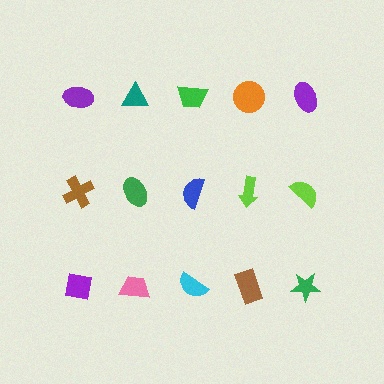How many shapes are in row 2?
5 shapes.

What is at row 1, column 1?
A purple ellipse.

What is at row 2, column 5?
A lime semicircle.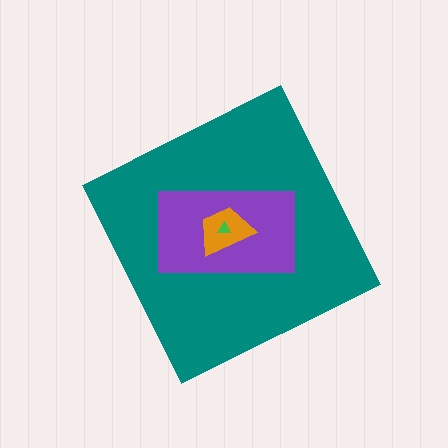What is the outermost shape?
The teal diamond.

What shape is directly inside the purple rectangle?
The orange trapezoid.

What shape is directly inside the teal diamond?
The purple rectangle.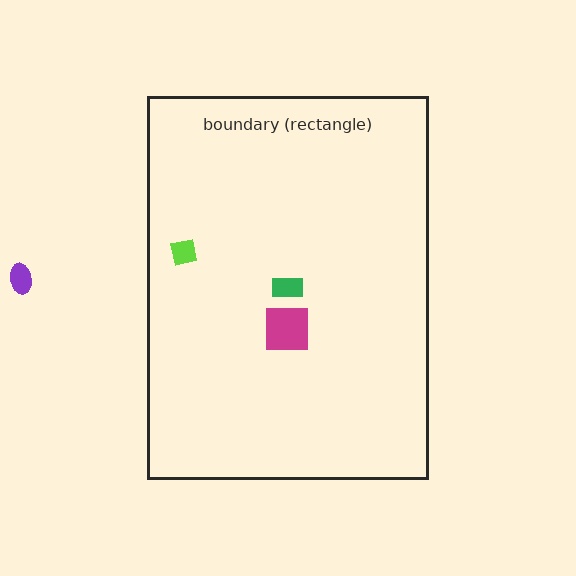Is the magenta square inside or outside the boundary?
Inside.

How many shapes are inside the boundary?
3 inside, 1 outside.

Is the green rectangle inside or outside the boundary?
Inside.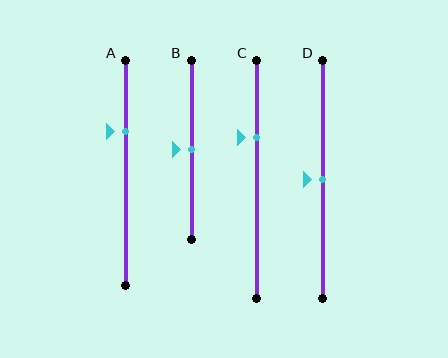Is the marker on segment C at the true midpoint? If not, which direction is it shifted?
No, the marker on segment C is shifted upward by about 18% of the segment length.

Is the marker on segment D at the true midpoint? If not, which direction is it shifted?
Yes, the marker on segment D is at the true midpoint.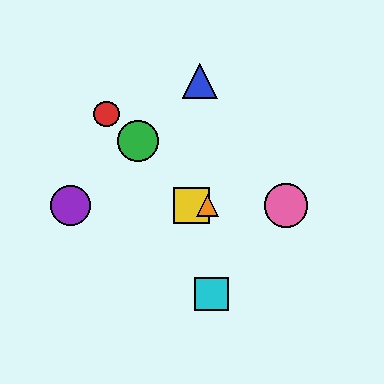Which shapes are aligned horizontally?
The yellow square, the purple circle, the orange triangle, the pink circle are aligned horizontally.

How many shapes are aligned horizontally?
4 shapes (the yellow square, the purple circle, the orange triangle, the pink circle) are aligned horizontally.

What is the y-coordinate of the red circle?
The red circle is at y≈114.